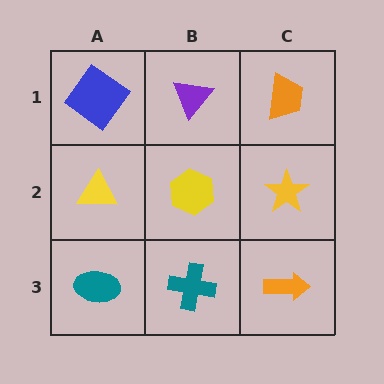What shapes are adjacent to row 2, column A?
A blue diamond (row 1, column A), a teal ellipse (row 3, column A), a yellow hexagon (row 2, column B).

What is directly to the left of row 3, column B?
A teal ellipse.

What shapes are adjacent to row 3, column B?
A yellow hexagon (row 2, column B), a teal ellipse (row 3, column A), an orange arrow (row 3, column C).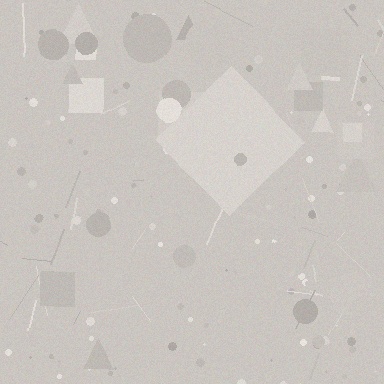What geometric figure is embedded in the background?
A diamond is embedded in the background.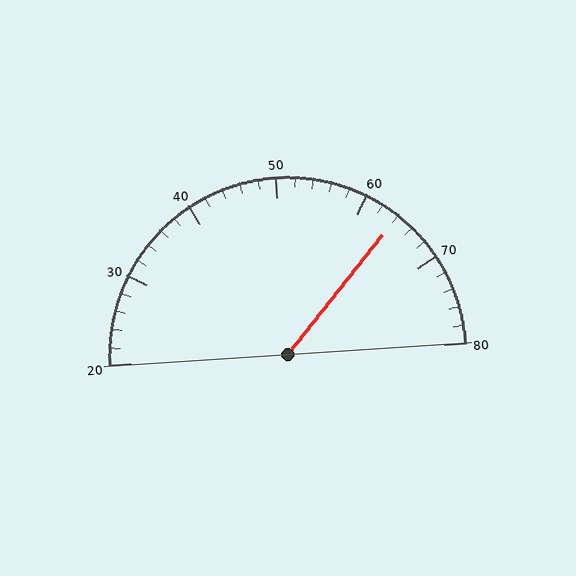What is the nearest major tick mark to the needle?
The nearest major tick mark is 60.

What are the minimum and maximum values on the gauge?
The gauge ranges from 20 to 80.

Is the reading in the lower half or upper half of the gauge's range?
The reading is in the upper half of the range (20 to 80).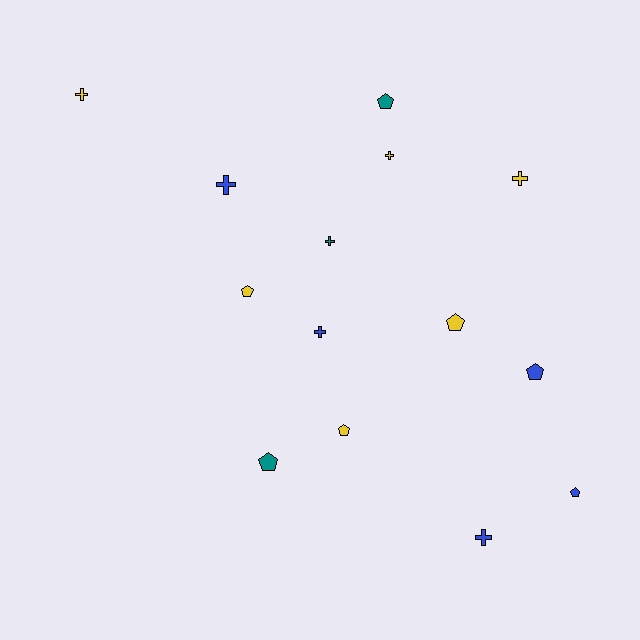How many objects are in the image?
There are 14 objects.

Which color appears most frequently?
Yellow, with 6 objects.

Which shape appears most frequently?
Pentagon, with 7 objects.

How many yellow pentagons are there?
There are 3 yellow pentagons.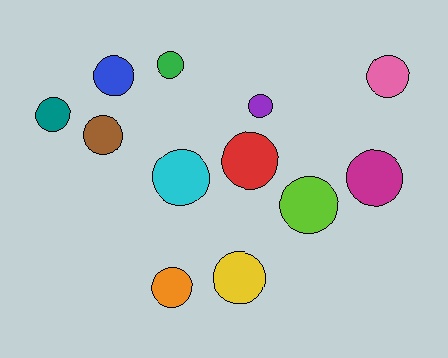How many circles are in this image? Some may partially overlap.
There are 12 circles.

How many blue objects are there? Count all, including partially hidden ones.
There is 1 blue object.